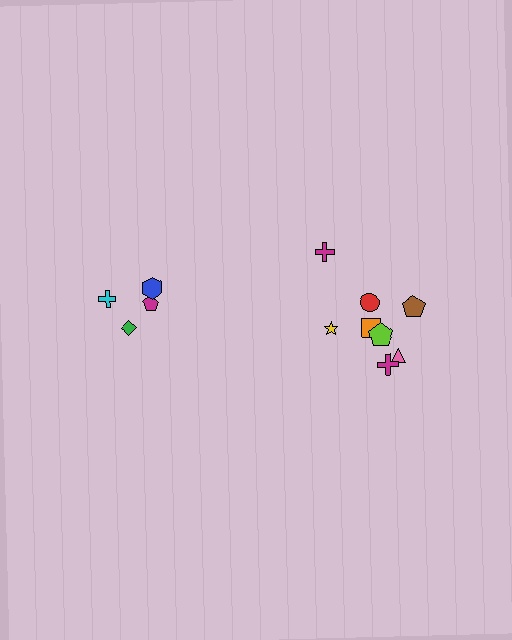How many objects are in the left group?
There are 4 objects.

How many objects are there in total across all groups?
There are 12 objects.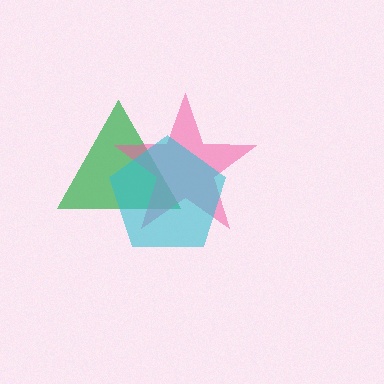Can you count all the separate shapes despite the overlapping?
Yes, there are 3 separate shapes.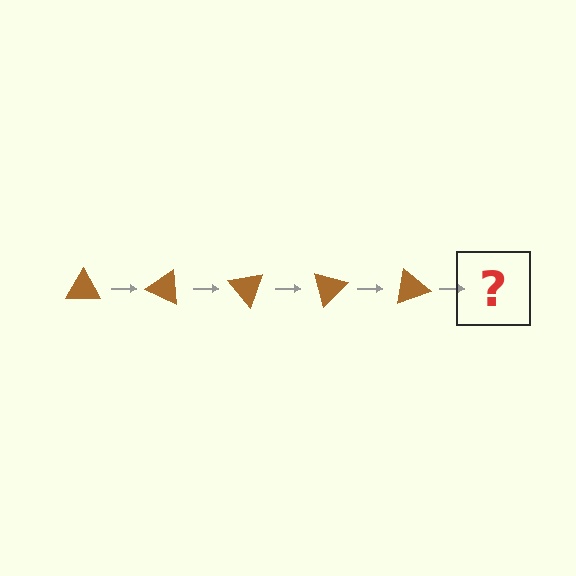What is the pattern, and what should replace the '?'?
The pattern is that the triangle rotates 25 degrees each step. The '?' should be a brown triangle rotated 125 degrees.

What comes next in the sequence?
The next element should be a brown triangle rotated 125 degrees.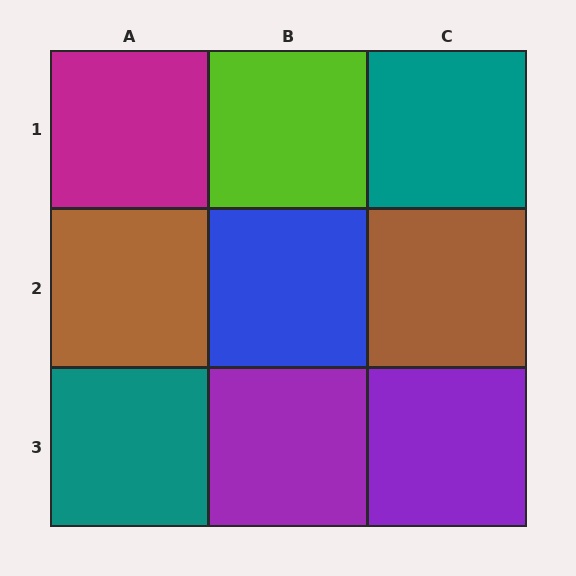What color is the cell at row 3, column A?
Teal.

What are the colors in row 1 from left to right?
Magenta, lime, teal.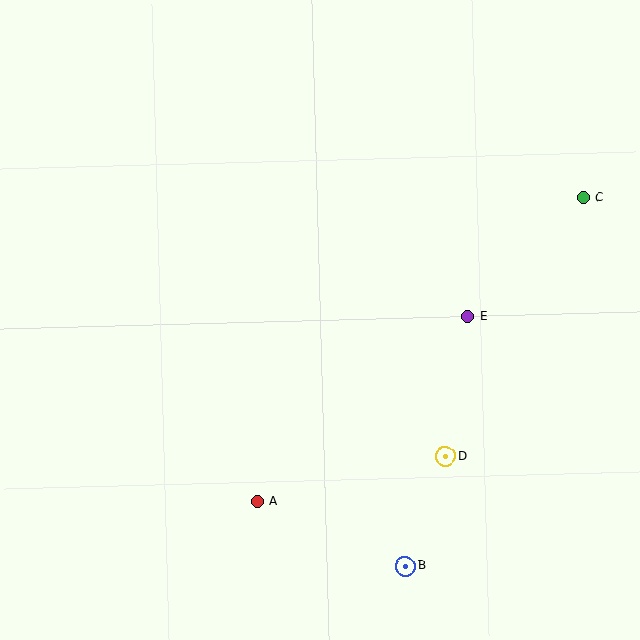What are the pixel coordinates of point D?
Point D is at (445, 456).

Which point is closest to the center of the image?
Point E at (468, 316) is closest to the center.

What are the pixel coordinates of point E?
Point E is at (468, 316).